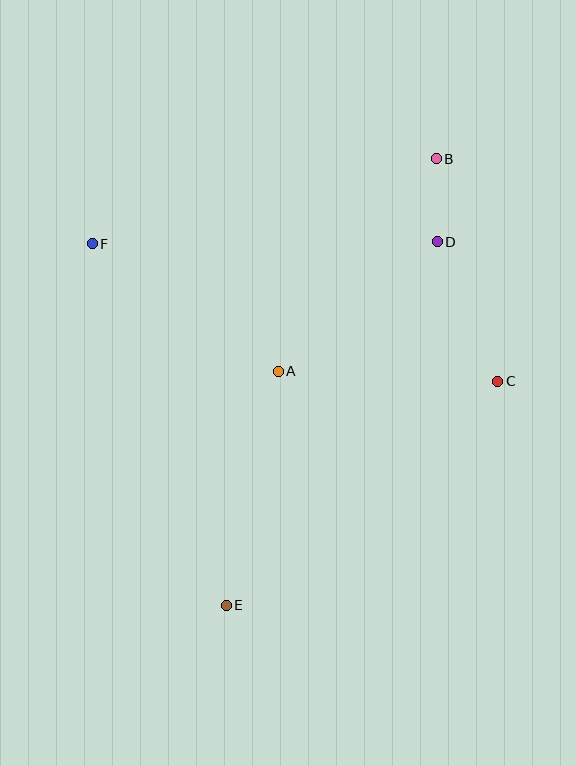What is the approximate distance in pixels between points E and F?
The distance between E and F is approximately 386 pixels.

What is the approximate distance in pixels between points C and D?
The distance between C and D is approximately 152 pixels.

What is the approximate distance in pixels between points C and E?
The distance between C and E is approximately 352 pixels.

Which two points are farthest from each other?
Points B and E are farthest from each other.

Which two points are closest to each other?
Points B and D are closest to each other.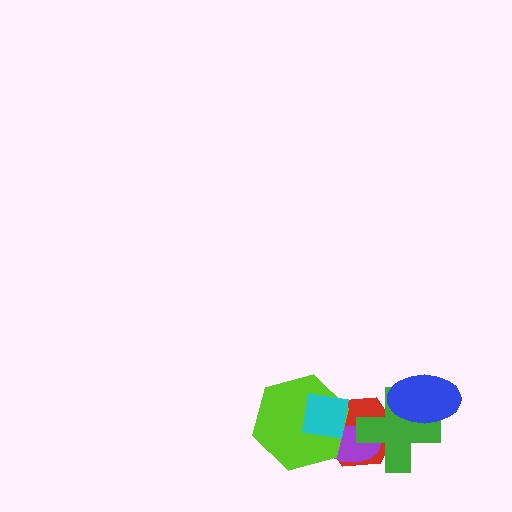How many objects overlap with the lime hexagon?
3 objects overlap with the lime hexagon.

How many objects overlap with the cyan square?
3 objects overlap with the cyan square.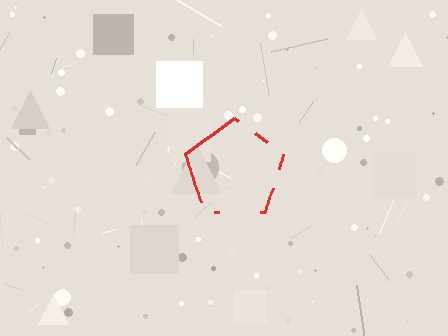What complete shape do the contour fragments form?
The contour fragments form a pentagon.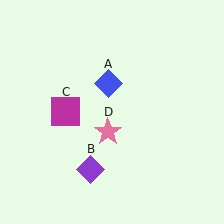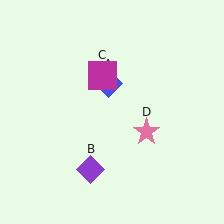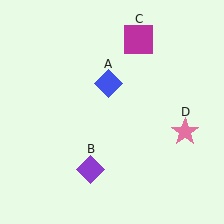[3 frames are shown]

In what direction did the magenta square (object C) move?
The magenta square (object C) moved up and to the right.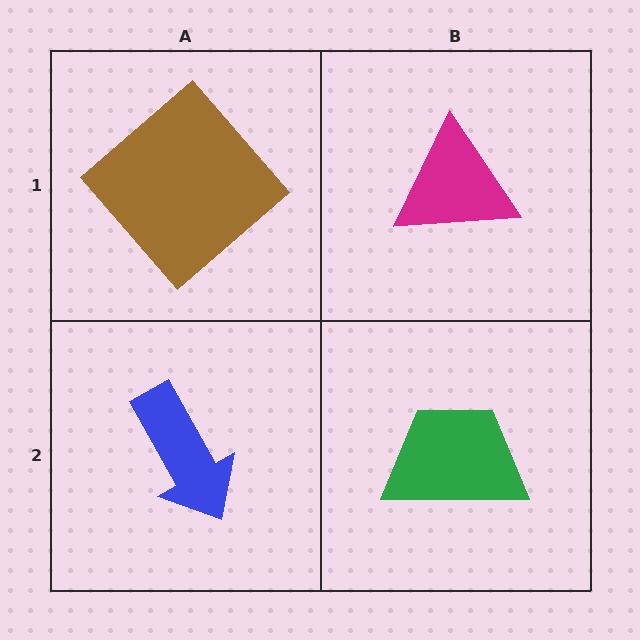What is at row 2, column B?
A green trapezoid.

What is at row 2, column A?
A blue arrow.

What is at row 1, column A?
A brown diamond.